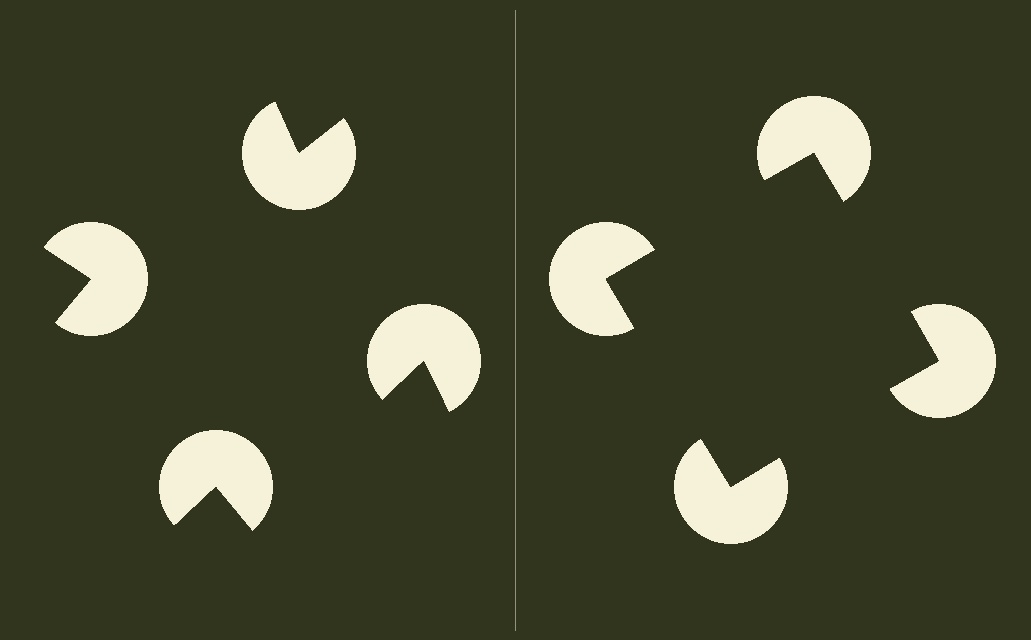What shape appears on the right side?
An illusory square.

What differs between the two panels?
The pac-man discs are positioned identically on both sides; only the wedge orientations differ. On the right they align to a square; on the left they are misaligned.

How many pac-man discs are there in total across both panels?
8 — 4 on each side.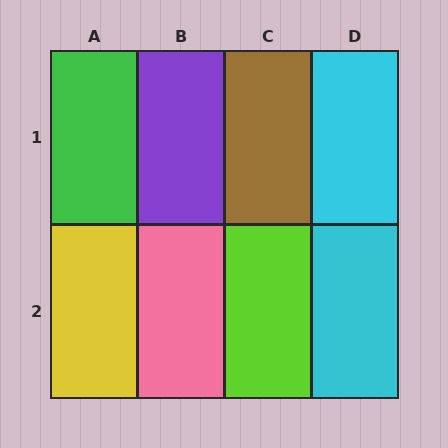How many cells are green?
1 cell is green.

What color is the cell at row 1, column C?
Brown.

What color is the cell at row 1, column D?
Cyan.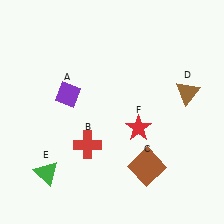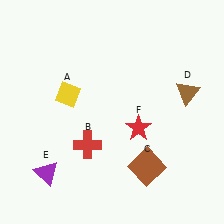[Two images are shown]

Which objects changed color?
A changed from purple to yellow. E changed from green to purple.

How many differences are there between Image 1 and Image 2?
There are 2 differences between the two images.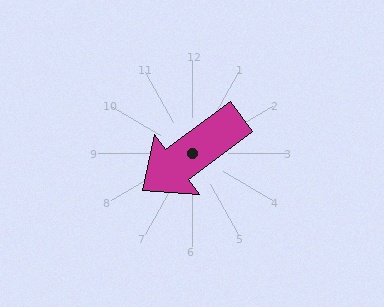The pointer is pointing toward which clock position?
Roughly 8 o'clock.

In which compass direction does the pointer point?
Southwest.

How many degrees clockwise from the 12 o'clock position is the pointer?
Approximately 233 degrees.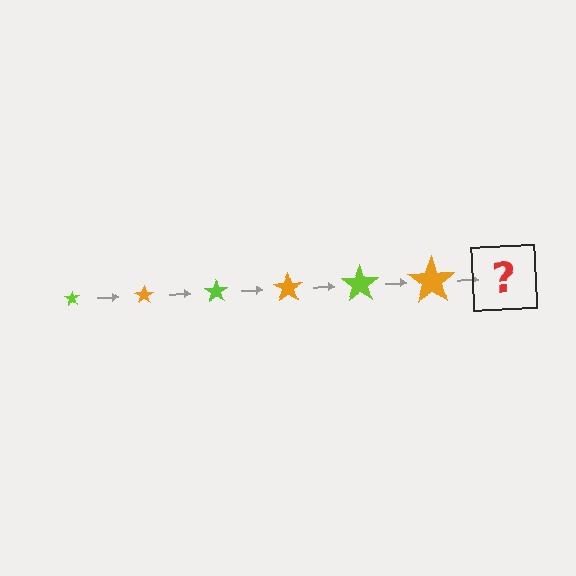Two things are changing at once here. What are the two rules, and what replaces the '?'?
The two rules are that the star grows larger each step and the color cycles through lime and orange. The '?' should be a lime star, larger than the previous one.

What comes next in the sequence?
The next element should be a lime star, larger than the previous one.